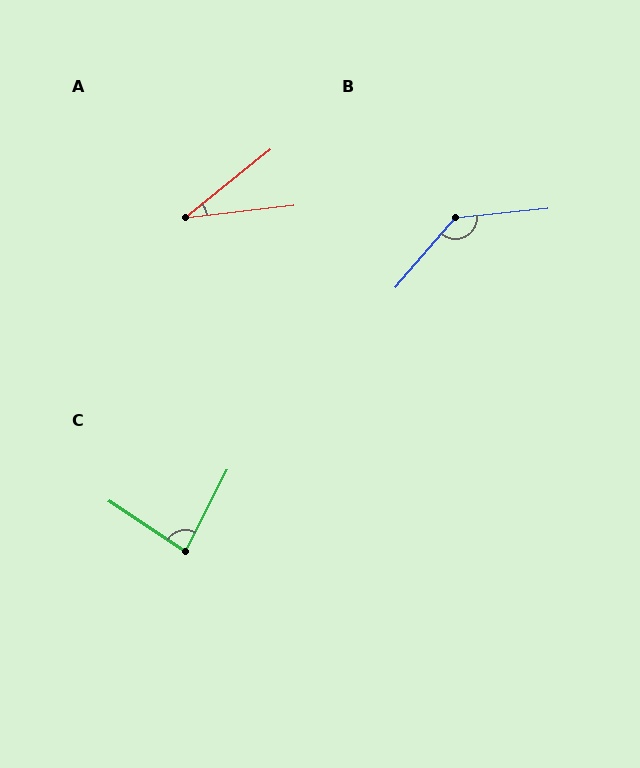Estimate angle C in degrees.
Approximately 83 degrees.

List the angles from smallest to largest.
A (32°), C (83°), B (136°).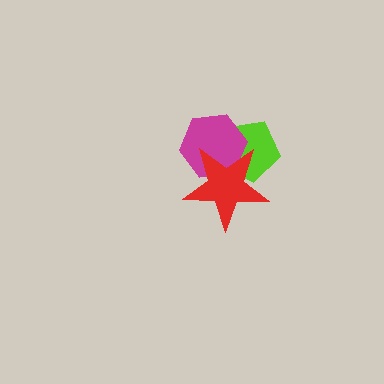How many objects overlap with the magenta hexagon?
2 objects overlap with the magenta hexagon.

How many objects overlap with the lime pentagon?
2 objects overlap with the lime pentagon.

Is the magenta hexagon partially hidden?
Yes, it is partially covered by another shape.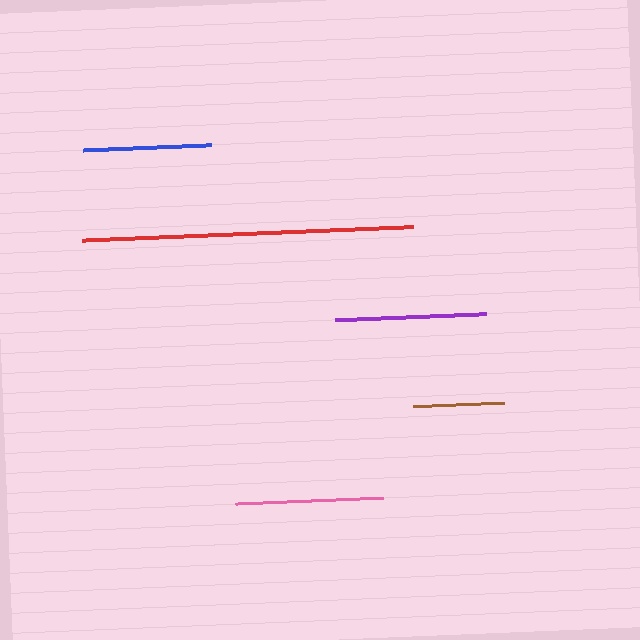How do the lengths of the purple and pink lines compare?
The purple and pink lines are approximately the same length.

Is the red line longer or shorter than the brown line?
The red line is longer than the brown line.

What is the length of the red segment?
The red segment is approximately 332 pixels long.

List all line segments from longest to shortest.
From longest to shortest: red, purple, pink, blue, brown.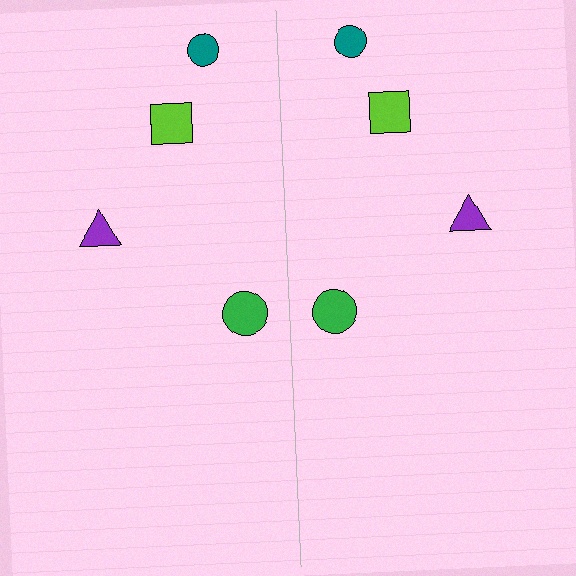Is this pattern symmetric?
Yes, this pattern has bilateral (reflection) symmetry.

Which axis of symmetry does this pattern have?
The pattern has a vertical axis of symmetry running through the center of the image.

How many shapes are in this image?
There are 8 shapes in this image.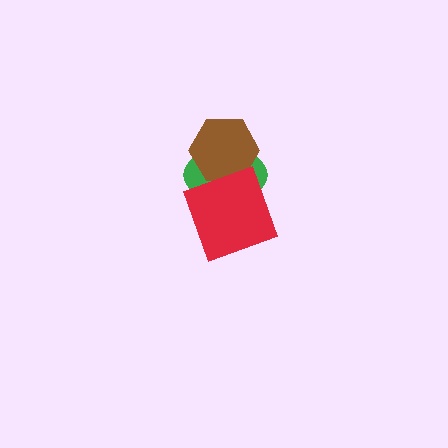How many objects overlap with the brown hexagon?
2 objects overlap with the brown hexagon.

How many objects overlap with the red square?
2 objects overlap with the red square.